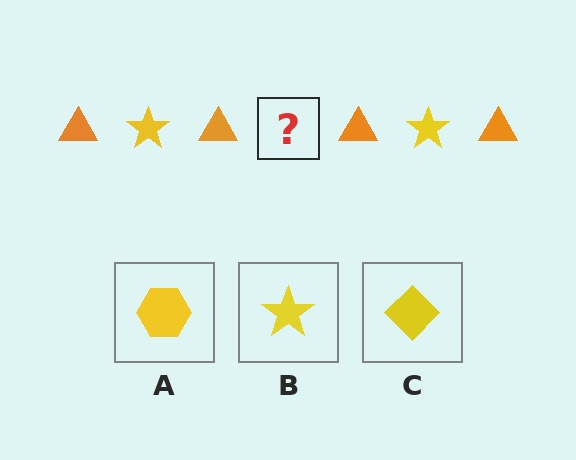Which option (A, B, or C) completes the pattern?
B.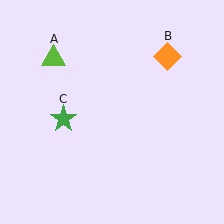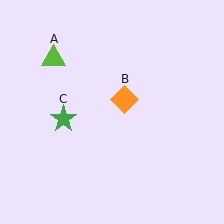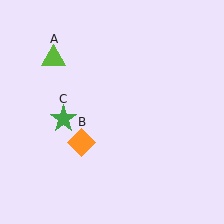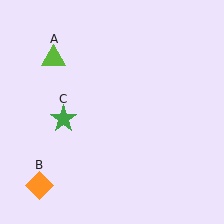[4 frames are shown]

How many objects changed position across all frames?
1 object changed position: orange diamond (object B).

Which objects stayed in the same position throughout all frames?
Lime triangle (object A) and green star (object C) remained stationary.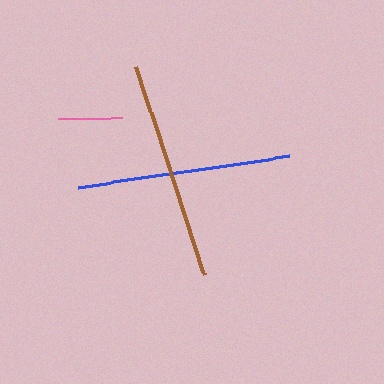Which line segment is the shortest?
The pink line is the shortest at approximately 64 pixels.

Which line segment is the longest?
The brown line is the longest at approximately 219 pixels.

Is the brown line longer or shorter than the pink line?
The brown line is longer than the pink line.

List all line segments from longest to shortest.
From longest to shortest: brown, blue, pink.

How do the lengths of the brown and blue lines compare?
The brown and blue lines are approximately the same length.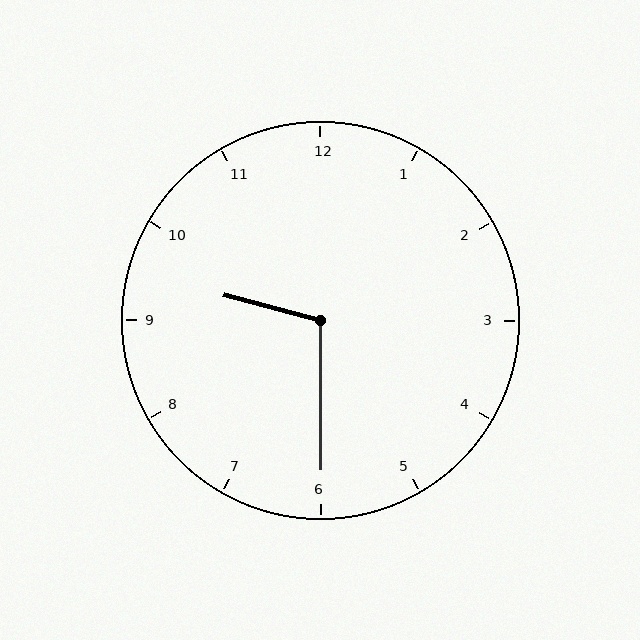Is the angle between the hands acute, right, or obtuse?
It is obtuse.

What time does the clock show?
9:30.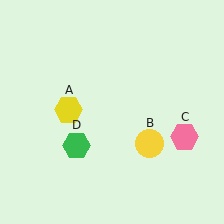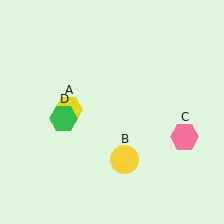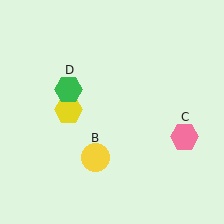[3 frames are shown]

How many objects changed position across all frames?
2 objects changed position: yellow circle (object B), green hexagon (object D).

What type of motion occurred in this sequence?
The yellow circle (object B), green hexagon (object D) rotated clockwise around the center of the scene.